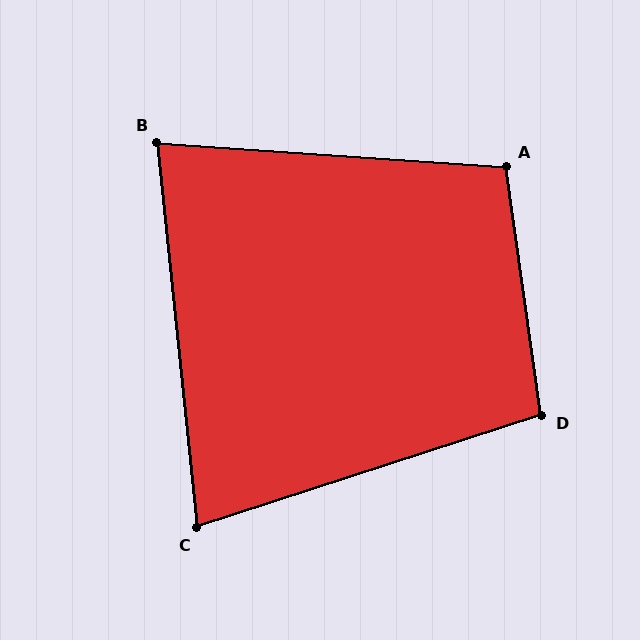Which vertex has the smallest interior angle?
C, at approximately 78 degrees.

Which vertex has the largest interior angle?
A, at approximately 102 degrees.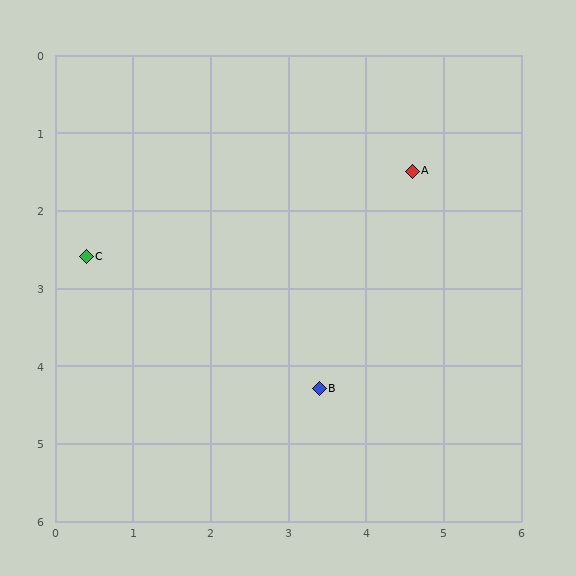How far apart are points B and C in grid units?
Points B and C are about 3.4 grid units apart.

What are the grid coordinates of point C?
Point C is at approximately (0.4, 2.6).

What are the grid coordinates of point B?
Point B is at approximately (3.4, 4.3).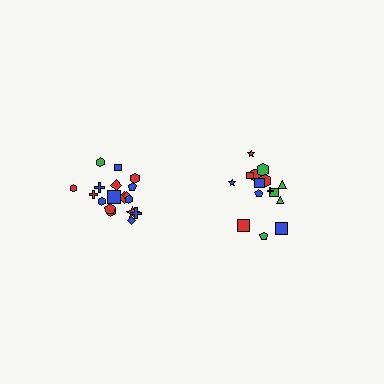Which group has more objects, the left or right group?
The left group.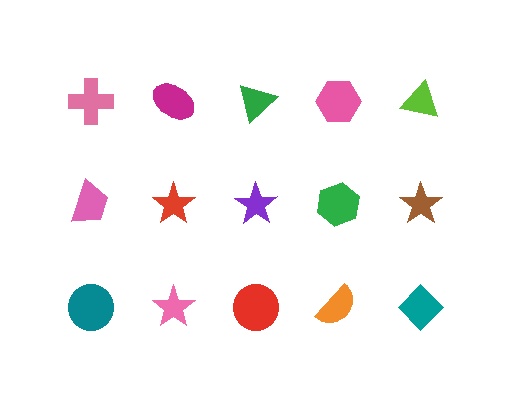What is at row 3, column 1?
A teal circle.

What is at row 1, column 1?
A pink cross.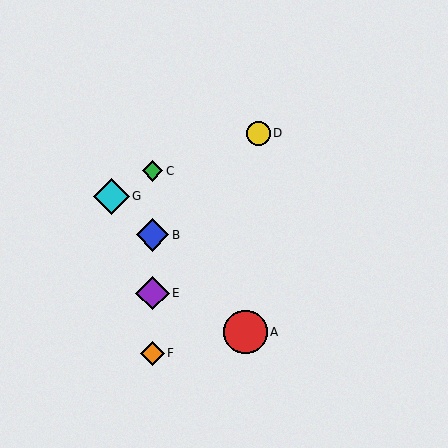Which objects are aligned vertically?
Objects B, C, E, F are aligned vertically.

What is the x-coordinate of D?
Object D is at x≈258.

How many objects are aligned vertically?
4 objects (B, C, E, F) are aligned vertically.